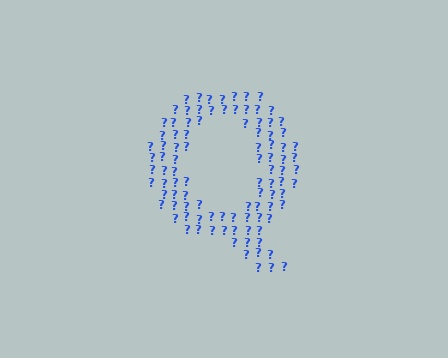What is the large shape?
The large shape is the letter Q.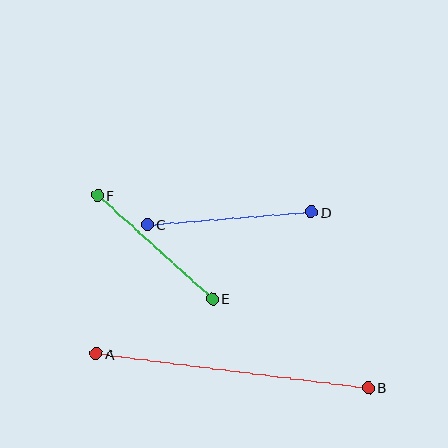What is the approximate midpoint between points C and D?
The midpoint is at approximately (229, 218) pixels.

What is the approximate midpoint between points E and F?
The midpoint is at approximately (155, 247) pixels.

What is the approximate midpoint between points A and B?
The midpoint is at approximately (232, 371) pixels.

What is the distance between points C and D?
The distance is approximately 165 pixels.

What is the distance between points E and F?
The distance is approximately 154 pixels.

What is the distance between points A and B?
The distance is approximately 274 pixels.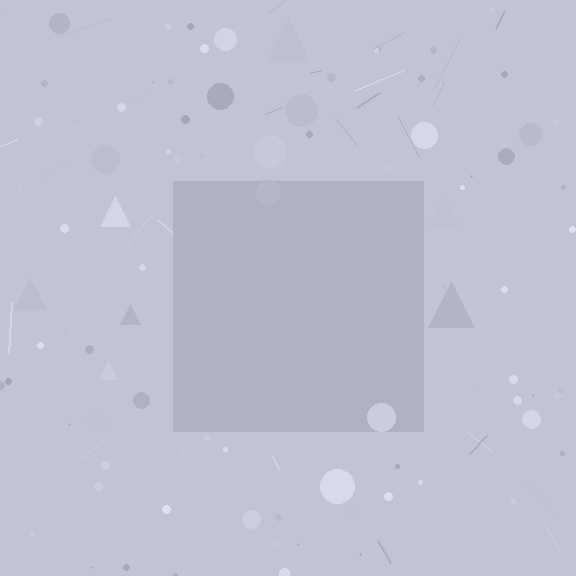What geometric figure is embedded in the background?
A square is embedded in the background.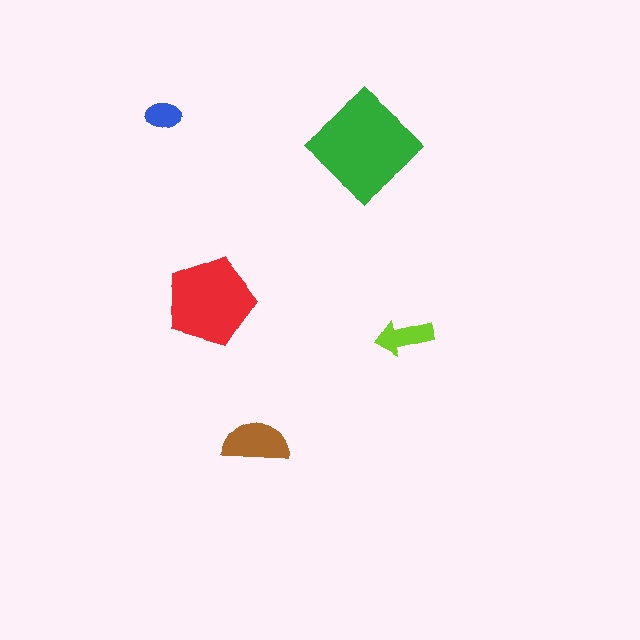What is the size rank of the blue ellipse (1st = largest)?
5th.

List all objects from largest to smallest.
The green diamond, the red pentagon, the brown semicircle, the lime arrow, the blue ellipse.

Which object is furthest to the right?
The lime arrow is rightmost.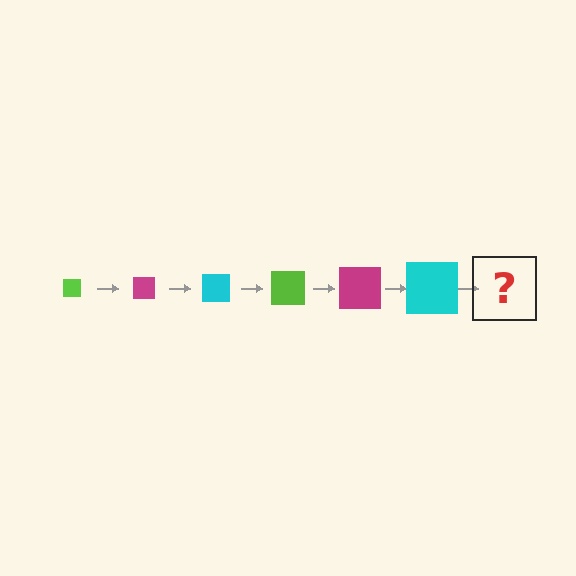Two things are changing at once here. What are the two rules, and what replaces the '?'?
The two rules are that the square grows larger each step and the color cycles through lime, magenta, and cyan. The '?' should be a lime square, larger than the previous one.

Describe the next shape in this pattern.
It should be a lime square, larger than the previous one.